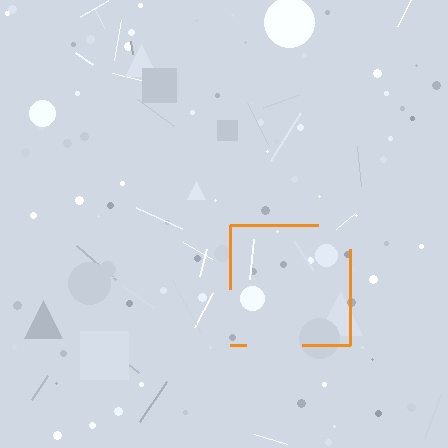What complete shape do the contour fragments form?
The contour fragments form a square.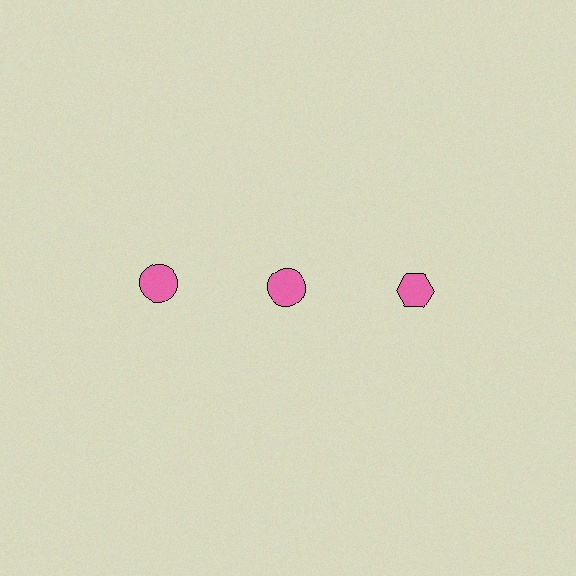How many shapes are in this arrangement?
There are 3 shapes arranged in a grid pattern.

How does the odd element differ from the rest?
It has a different shape: hexagon instead of circle.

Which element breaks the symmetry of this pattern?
The pink hexagon in the top row, center column breaks the symmetry. All other shapes are pink circles.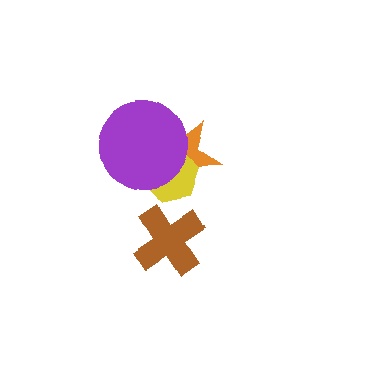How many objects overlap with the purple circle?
2 objects overlap with the purple circle.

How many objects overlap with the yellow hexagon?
2 objects overlap with the yellow hexagon.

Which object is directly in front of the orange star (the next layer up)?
The yellow hexagon is directly in front of the orange star.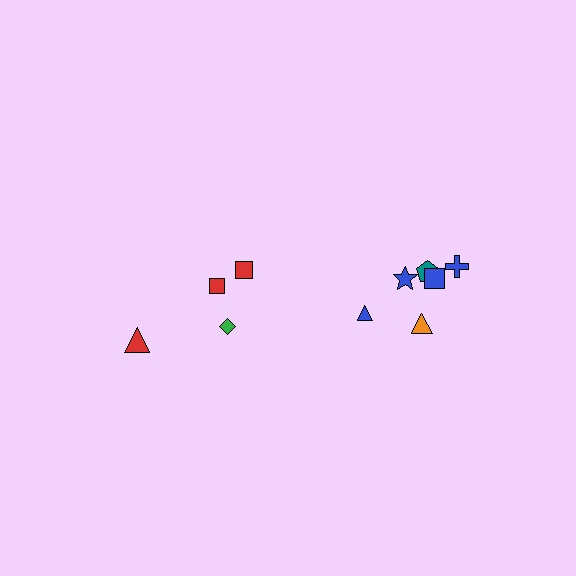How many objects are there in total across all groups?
There are 10 objects.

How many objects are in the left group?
There are 4 objects.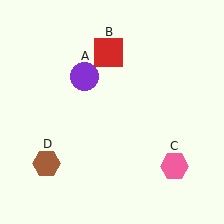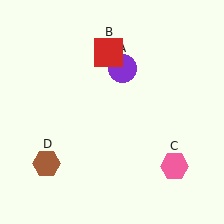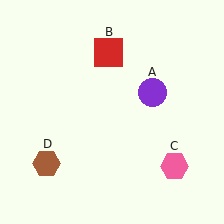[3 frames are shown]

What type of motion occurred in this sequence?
The purple circle (object A) rotated clockwise around the center of the scene.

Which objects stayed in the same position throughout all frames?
Red square (object B) and pink hexagon (object C) and brown hexagon (object D) remained stationary.